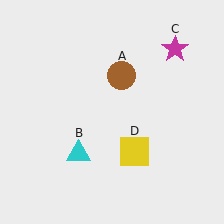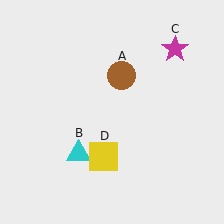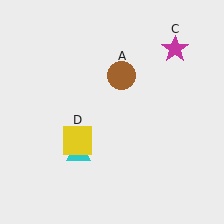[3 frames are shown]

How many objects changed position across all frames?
1 object changed position: yellow square (object D).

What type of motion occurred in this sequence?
The yellow square (object D) rotated clockwise around the center of the scene.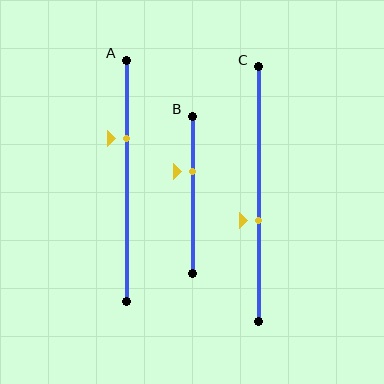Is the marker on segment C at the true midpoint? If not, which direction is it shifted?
No, the marker on segment C is shifted downward by about 10% of the segment length.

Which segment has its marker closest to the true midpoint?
Segment C has its marker closest to the true midpoint.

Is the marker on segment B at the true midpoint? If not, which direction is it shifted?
No, the marker on segment B is shifted upward by about 15% of the segment length.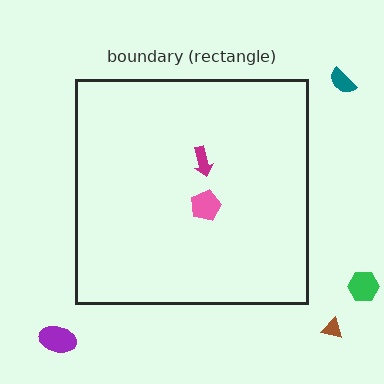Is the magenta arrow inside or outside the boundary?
Inside.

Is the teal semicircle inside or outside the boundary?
Outside.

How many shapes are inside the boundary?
2 inside, 4 outside.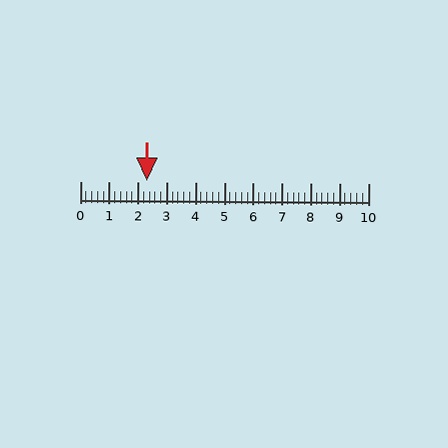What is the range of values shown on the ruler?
The ruler shows values from 0 to 10.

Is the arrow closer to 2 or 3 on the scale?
The arrow is closer to 2.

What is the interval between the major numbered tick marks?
The major tick marks are spaced 1 units apart.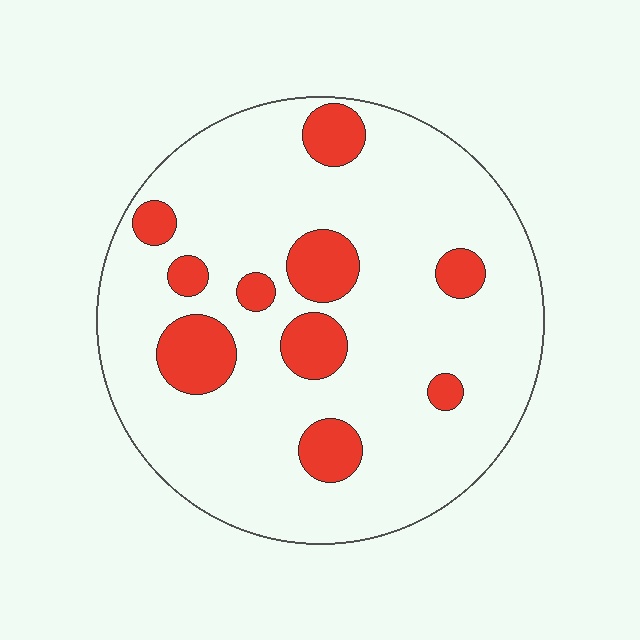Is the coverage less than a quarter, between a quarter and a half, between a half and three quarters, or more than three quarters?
Less than a quarter.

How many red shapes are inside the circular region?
10.